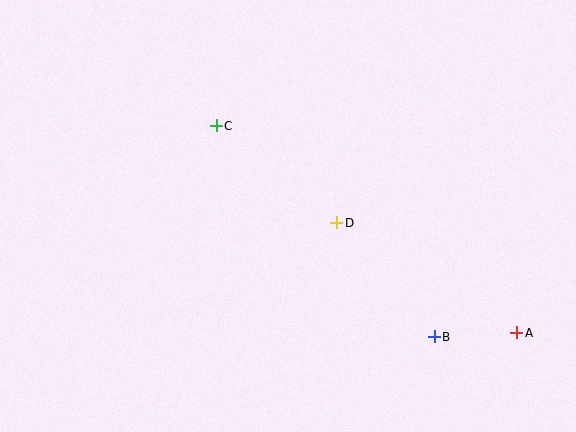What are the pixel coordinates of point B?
Point B is at (434, 337).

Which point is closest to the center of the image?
Point D at (337, 223) is closest to the center.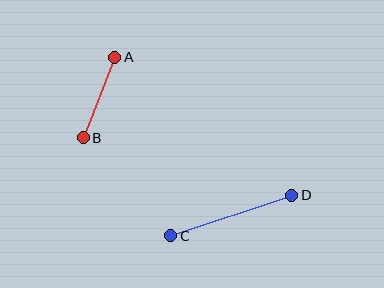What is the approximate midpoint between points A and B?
The midpoint is at approximately (99, 98) pixels.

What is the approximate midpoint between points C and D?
The midpoint is at approximately (231, 216) pixels.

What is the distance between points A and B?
The distance is approximately 87 pixels.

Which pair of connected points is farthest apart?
Points C and D are farthest apart.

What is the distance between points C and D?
The distance is approximately 128 pixels.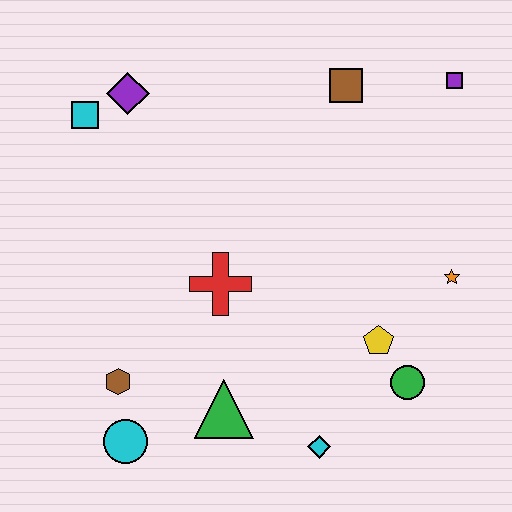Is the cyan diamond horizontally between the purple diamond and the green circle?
Yes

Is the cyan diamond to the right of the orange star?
No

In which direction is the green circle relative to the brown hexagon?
The green circle is to the right of the brown hexagon.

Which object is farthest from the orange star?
The cyan square is farthest from the orange star.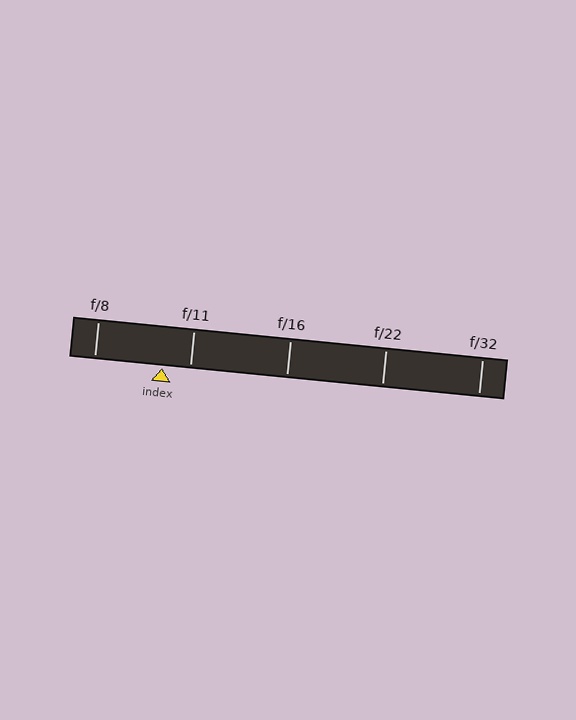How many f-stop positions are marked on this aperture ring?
There are 5 f-stop positions marked.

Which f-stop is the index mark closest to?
The index mark is closest to f/11.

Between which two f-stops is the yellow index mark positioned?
The index mark is between f/8 and f/11.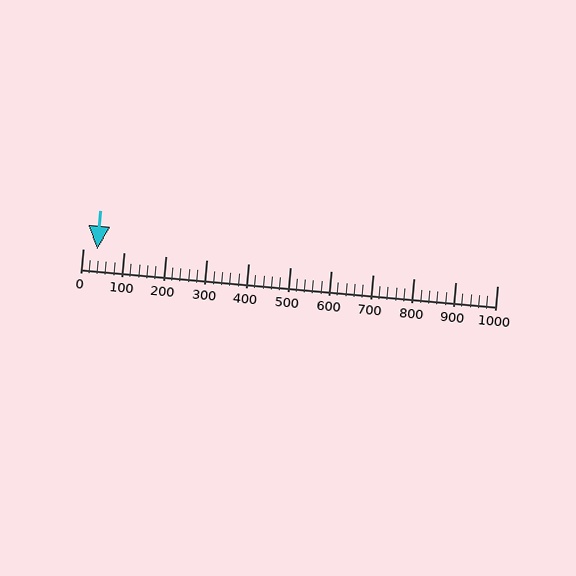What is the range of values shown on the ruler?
The ruler shows values from 0 to 1000.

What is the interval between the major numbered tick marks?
The major tick marks are spaced 100 units apart.